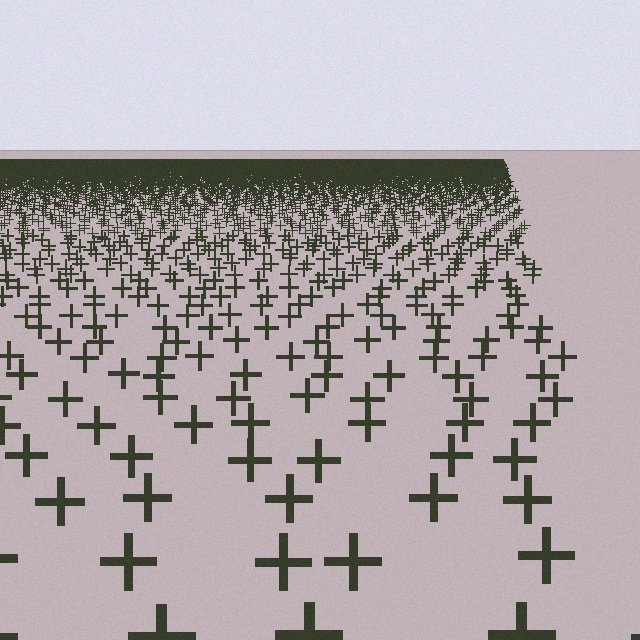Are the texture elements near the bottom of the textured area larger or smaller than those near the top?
Larger. Near the bottom, elements are closer to the viewer and appear at a bigger on-screen size.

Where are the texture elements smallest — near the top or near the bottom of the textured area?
Near the top.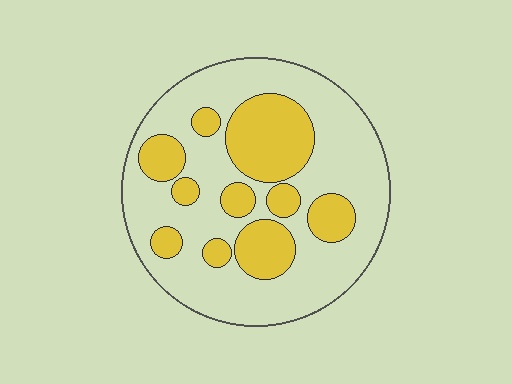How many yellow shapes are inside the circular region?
10.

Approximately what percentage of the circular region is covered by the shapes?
Approximately 30%.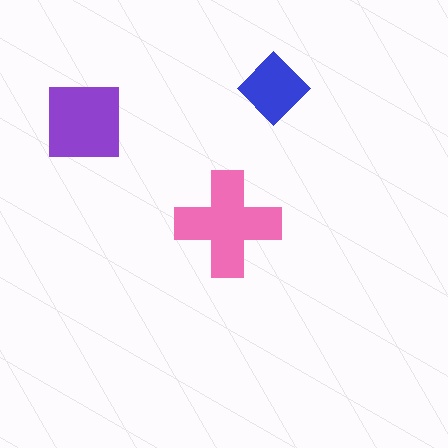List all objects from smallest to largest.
The blue diamond, the purple square, the pink cross.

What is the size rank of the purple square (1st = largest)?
2nd.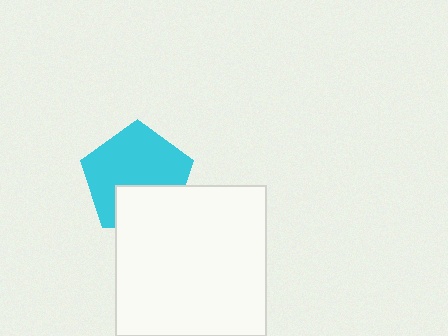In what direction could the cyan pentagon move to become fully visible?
The cyan pentagon could move up. That would shift it out from behind the white square entirely.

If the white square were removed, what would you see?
You would see the complete cyan pentagon.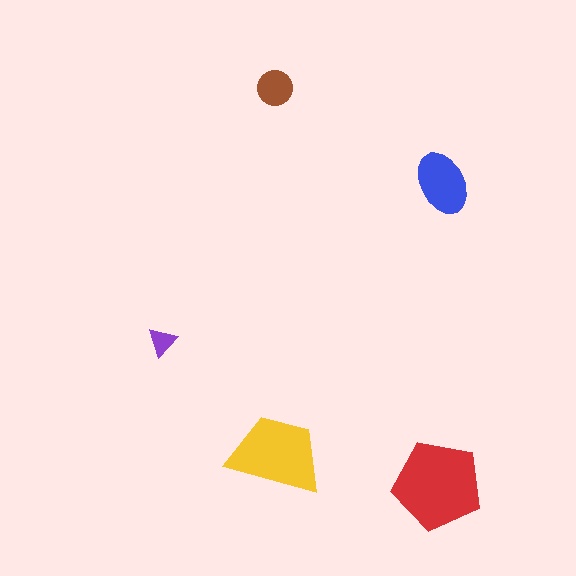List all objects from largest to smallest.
The red pentagon, the yellow trapezoid, the blue ellipse, the brown circle, the purple triangle.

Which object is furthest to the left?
The purple triangle is leftmost.